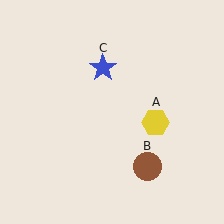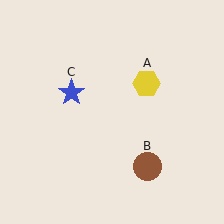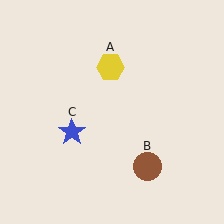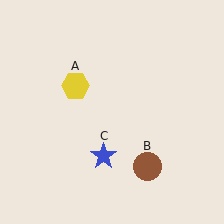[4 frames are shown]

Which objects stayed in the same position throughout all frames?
Brown circle (object B) remained stationary.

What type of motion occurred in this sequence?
The yellow hexagon (object A), blue star (object C) rotated counterclockwise around the center of the scene.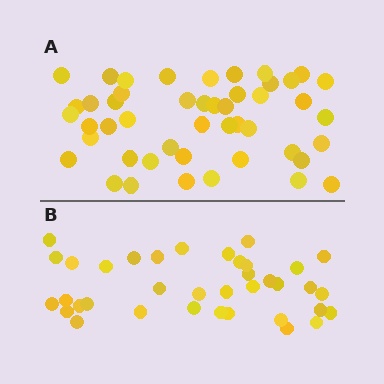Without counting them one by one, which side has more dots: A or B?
Region A (the top region) has more dots.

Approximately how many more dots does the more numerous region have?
Region A has roughly 10 or so more dots than region B.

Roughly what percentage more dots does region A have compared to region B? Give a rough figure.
About 25% more.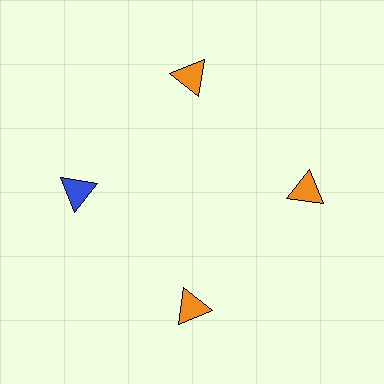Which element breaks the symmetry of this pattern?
The blue triangle at roughly the 9 o'clock position breaks the symmetry. All other shapes are orange triangles.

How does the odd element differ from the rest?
It has a different color: blue instead of orange.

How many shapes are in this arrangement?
There are 4 shapes arranged in a ring pattern.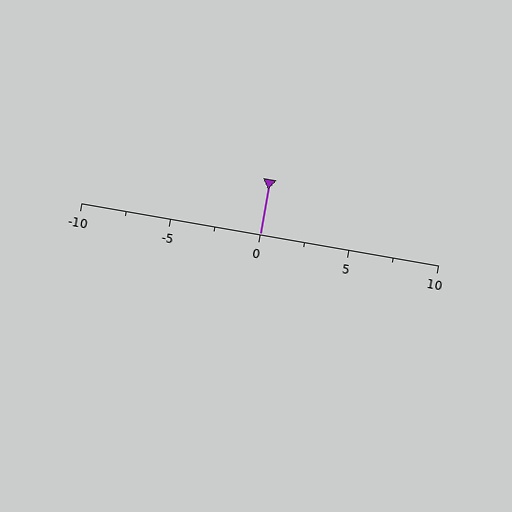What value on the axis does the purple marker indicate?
The marker indicates approximately 0.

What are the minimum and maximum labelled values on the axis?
The axis runs from -10 to 10.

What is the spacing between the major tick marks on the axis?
The major ticks are spaced 5 apart.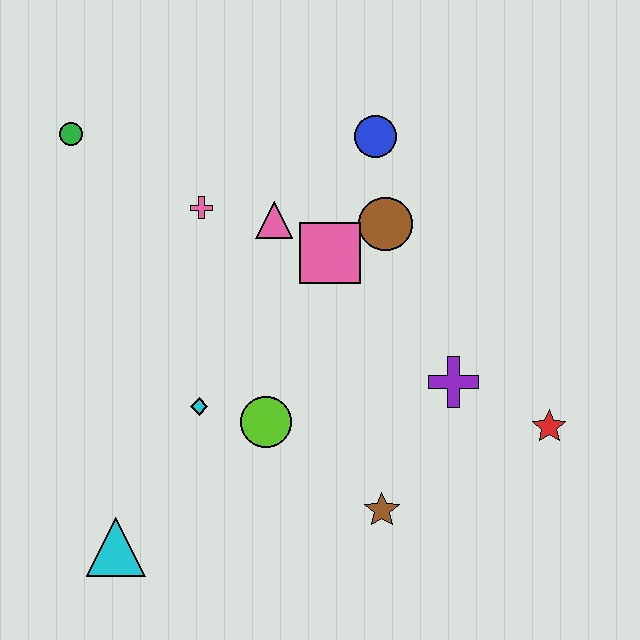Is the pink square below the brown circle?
Yes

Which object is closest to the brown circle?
The pink square is closest to the brown circle.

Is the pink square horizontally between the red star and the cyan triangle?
Yes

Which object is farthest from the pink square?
The cyan triangle is farthest from the pink square.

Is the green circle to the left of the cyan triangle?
Yes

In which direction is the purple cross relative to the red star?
The purple cross is to the left of the red star.